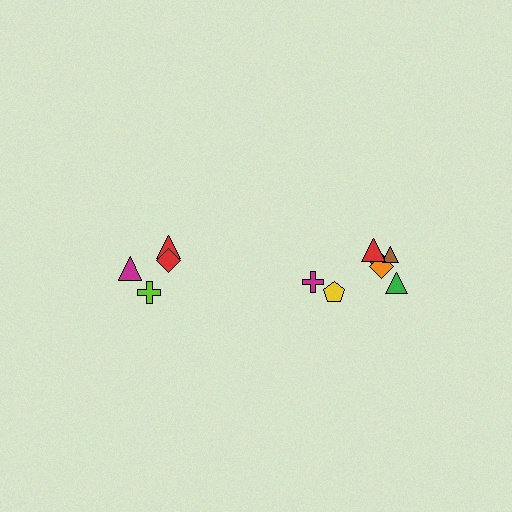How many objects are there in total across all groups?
There are 11 objects.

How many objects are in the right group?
There are 7 objects.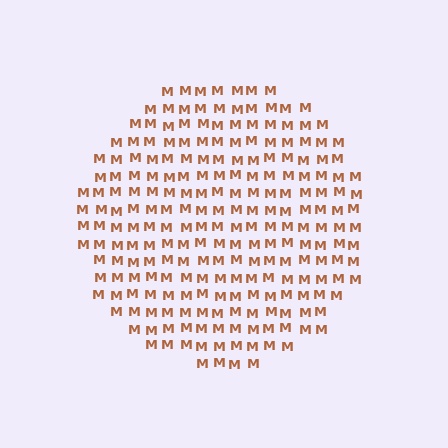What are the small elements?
The small elements are letter M's.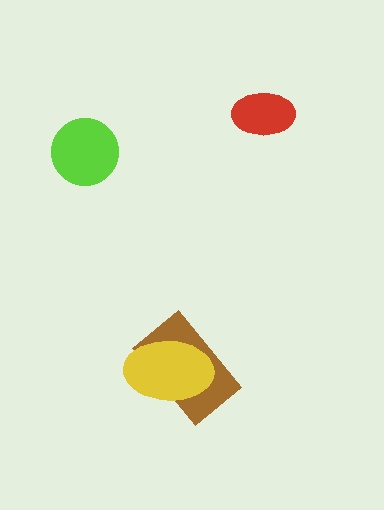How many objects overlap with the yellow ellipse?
1 object overlaps with the yellow ellipse.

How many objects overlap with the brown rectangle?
1 object overlaps with the brown rectangle.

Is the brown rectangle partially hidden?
Yes, it is partially covered by another shape.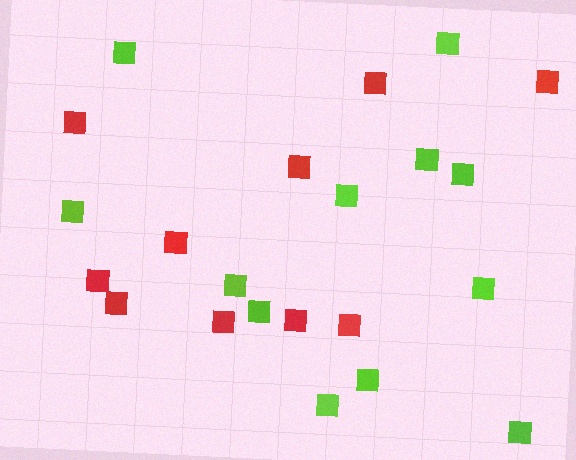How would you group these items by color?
There are 2 groups: one group of lime squares (12) and one group of red squares (10).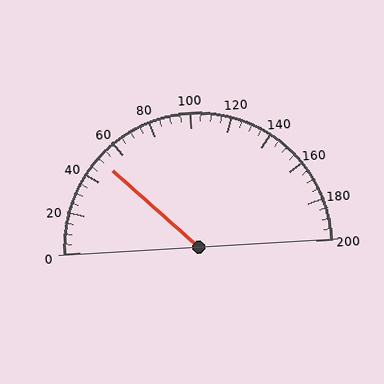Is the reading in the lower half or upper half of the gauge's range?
The reading is in the lower half of the range (0 to 200).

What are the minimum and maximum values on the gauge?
The gauge ranges from 0 to 200.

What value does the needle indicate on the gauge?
The needle indicates approximately 50.